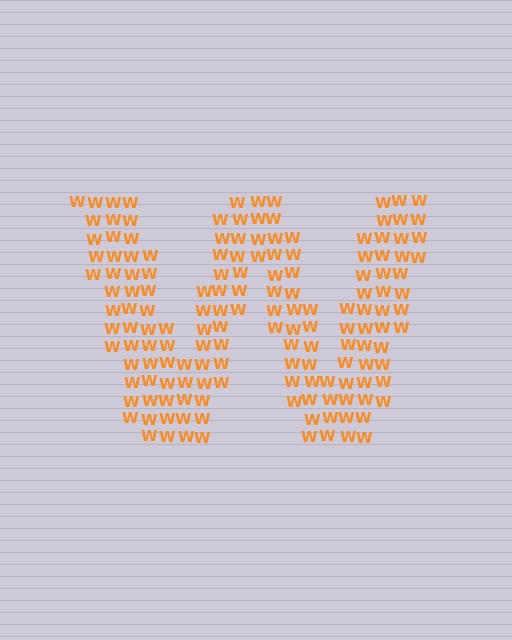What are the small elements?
The small elements are letter W's.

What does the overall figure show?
The overall figure shows the letter W.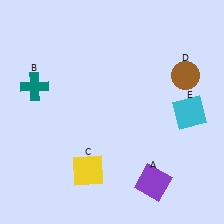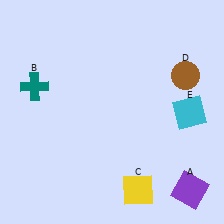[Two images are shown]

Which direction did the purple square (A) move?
The purple square (A) moved right.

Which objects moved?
The objects that moved are: the purple square (A), the yellow square (C).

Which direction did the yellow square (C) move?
The yellow square (C) moved right.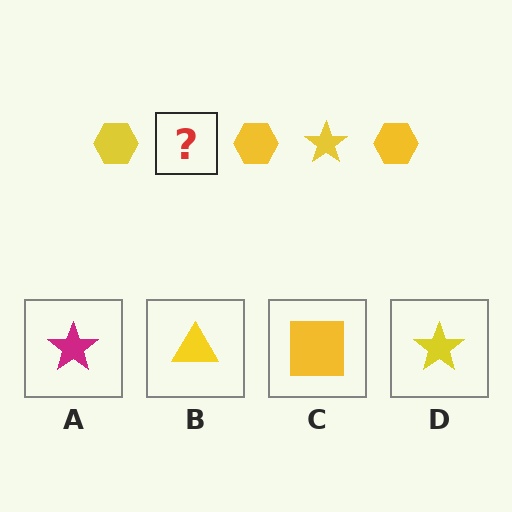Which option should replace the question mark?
Option D.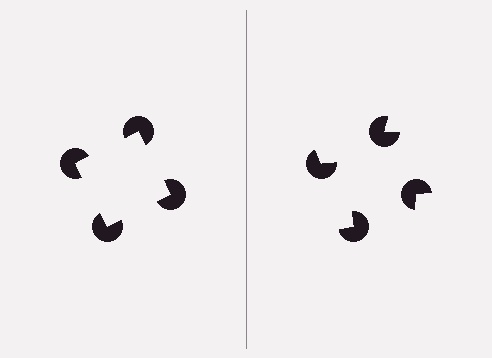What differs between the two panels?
The pac-man discs are positioned identically on both sides; only the wedge orientations differ. On the left they align to a square; on the right they are misaligned.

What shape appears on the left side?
An illusory square.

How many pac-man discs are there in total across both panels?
8 — 4 on each side.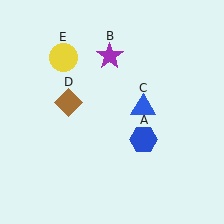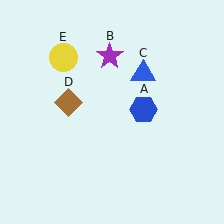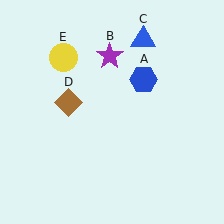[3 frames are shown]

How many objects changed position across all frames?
2 objects changed position: blue hexagon (object A), blue triangle (object C).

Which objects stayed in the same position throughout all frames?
Purple star (object B) and brown diamond (object D) and yellow circle (object E) remained stationary.